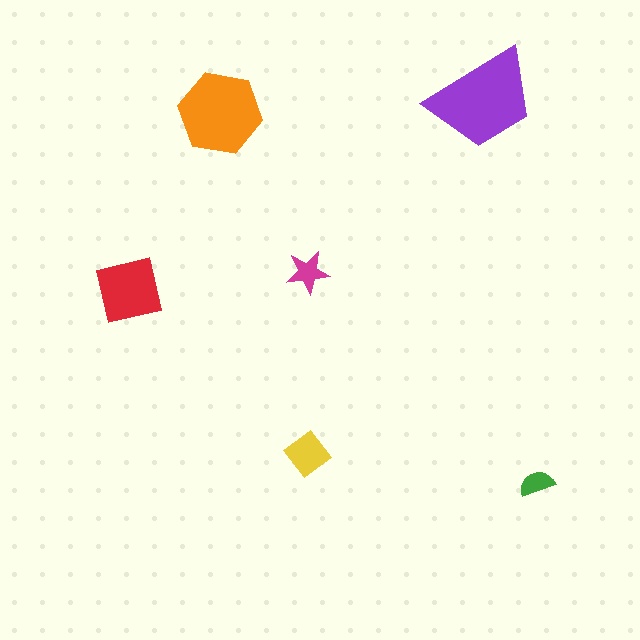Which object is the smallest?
The green semicircle.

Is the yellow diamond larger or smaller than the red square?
Smaller.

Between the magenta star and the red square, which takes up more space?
The red square.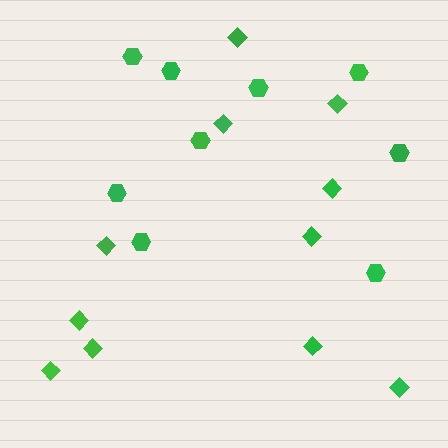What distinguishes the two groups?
There are 2 groups: one group of hexagons (9) and one group of diamonds (11).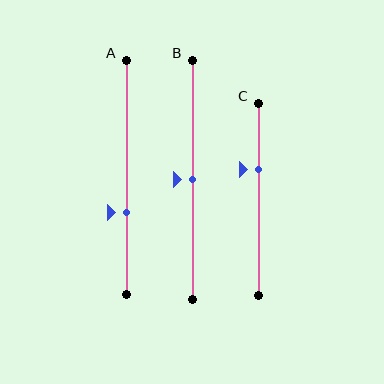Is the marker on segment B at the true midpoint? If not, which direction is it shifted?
Yes, the marker on segment B is at the true midpoint.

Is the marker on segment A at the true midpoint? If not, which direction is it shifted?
No, the marker on segment A is shifted downward by about 15% of the segment length.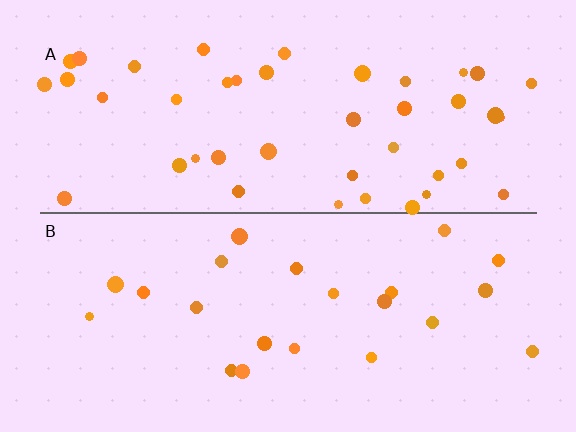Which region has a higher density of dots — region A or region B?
A (the top).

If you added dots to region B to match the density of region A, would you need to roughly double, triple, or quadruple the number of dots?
Approximately double.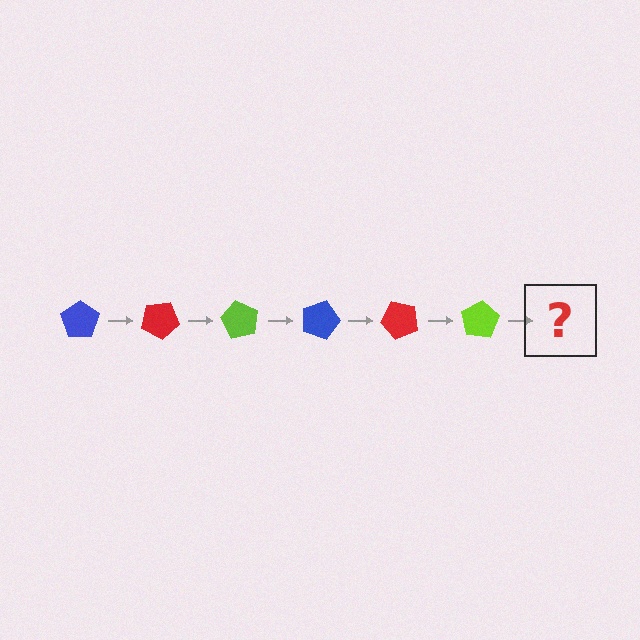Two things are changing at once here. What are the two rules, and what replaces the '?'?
The two rules are that it rotates 30 degrees each step and the color cycles through blue, red, and lime. The '?' should be a blue pentagon, rotated 180 degrees from the start.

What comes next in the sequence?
The next element should be a blue pentagon, rotated 180 degrees from the start.